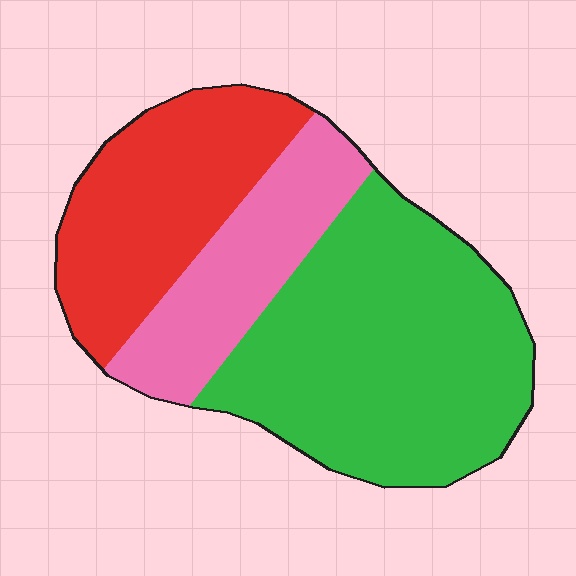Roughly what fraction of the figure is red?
Red covers about 30% of the figure.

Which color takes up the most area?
Green, at roughly 50%.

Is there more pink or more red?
Red.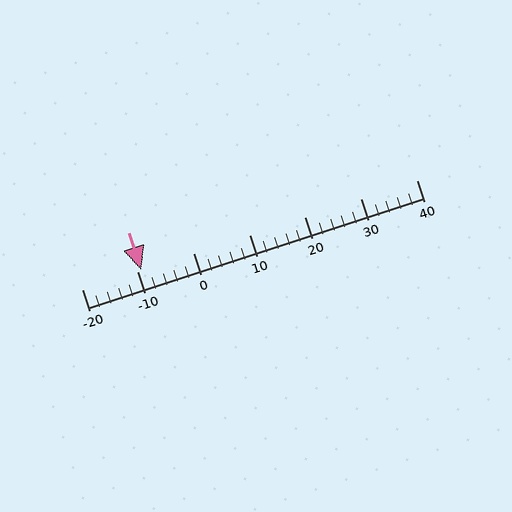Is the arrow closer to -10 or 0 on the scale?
The arrow is closer to -10.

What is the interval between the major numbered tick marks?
The major tick marks are spaced 10 units apart.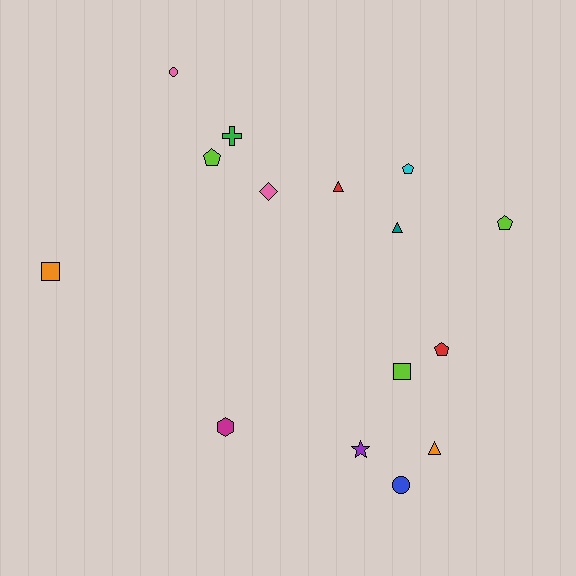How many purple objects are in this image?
There is 1 purple object.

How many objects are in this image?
There are 15 objects.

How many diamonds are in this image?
There is 1 diamond.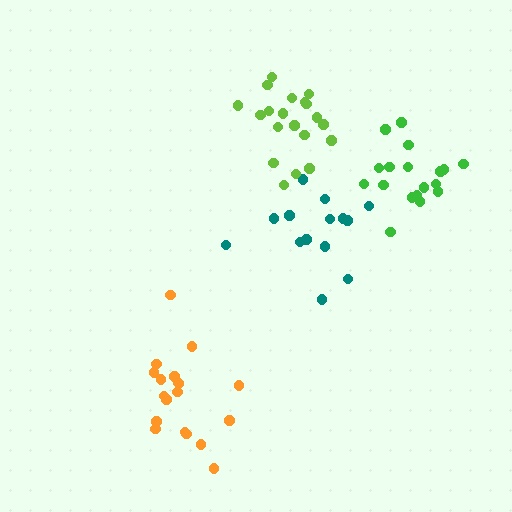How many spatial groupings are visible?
There are 4 spatial groupings.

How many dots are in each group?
Group 1: 14 dots, Group 2: 19 dots, Group 3: 20 dots, Group 4: 18 dots (71 total).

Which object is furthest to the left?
The orange cluster is leftmost.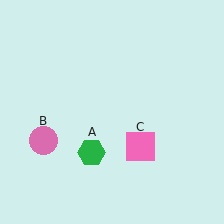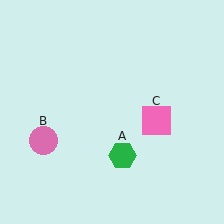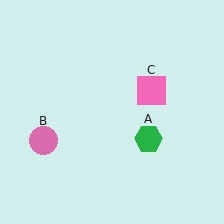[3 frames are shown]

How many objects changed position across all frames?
2 objects changed position: green hexagon (object A), pink square (object C).